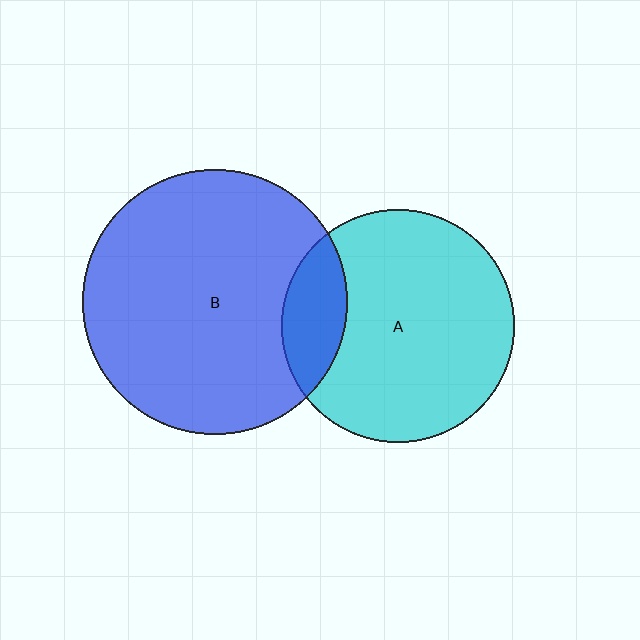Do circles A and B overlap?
Yes.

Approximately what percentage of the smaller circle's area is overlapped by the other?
Approximately 15%.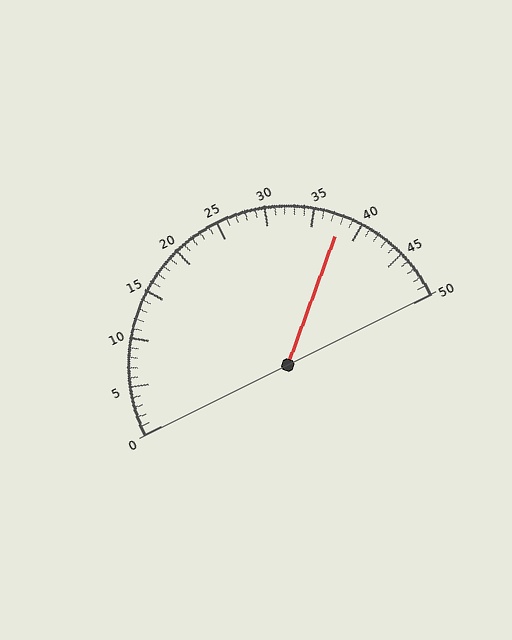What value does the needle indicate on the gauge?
The needle indicates approximately 38.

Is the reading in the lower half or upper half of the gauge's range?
The reading is in the upper half of the range (0 to 50).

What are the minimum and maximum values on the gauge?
The gauge ranges from 0 to 50.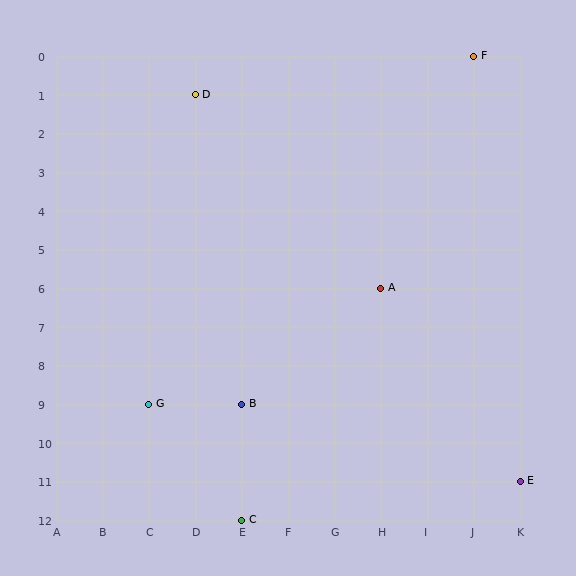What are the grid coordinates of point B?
Point B is at grid coordinates (E, 9).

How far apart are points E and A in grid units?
Points E and A are 3 columns and 5 rows apart (about 5.8 grid units diagonally).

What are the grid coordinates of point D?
Point D is at grid coordinates (D, 1).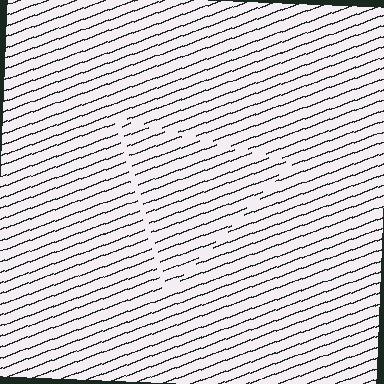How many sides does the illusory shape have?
3 sides — the line-ends trace a triangle.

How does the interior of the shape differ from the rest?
The interior of the shape contains the same grating, shifted by half a period — the contour is defined by the phase discontinuity where line-ends from the inner and outer gratings abut.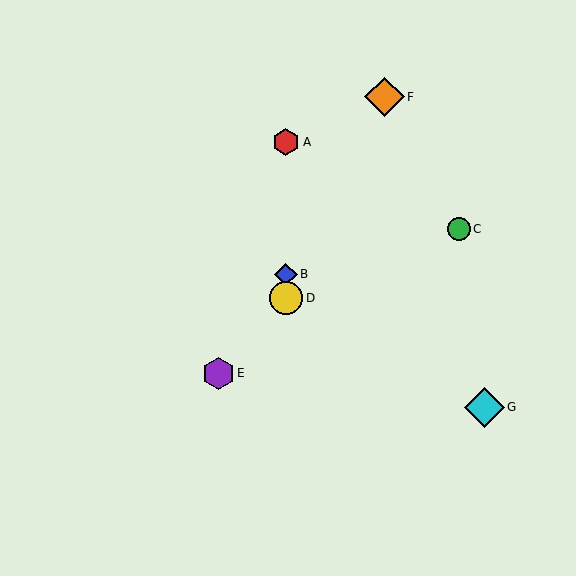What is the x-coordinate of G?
Object G is at x≈484.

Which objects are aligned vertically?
Objects A, B, D are aligned vertically.